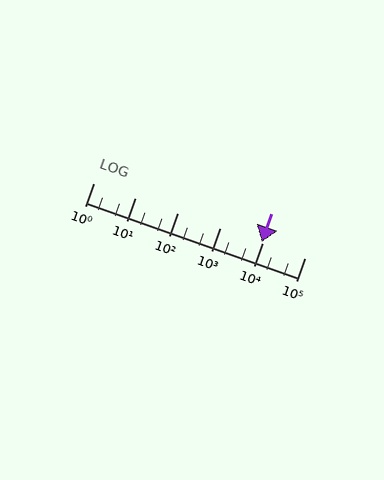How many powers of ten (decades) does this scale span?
The scale spans 5 decades, from 1 to 100000.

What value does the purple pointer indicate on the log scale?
The pointer indicates approximately 9500.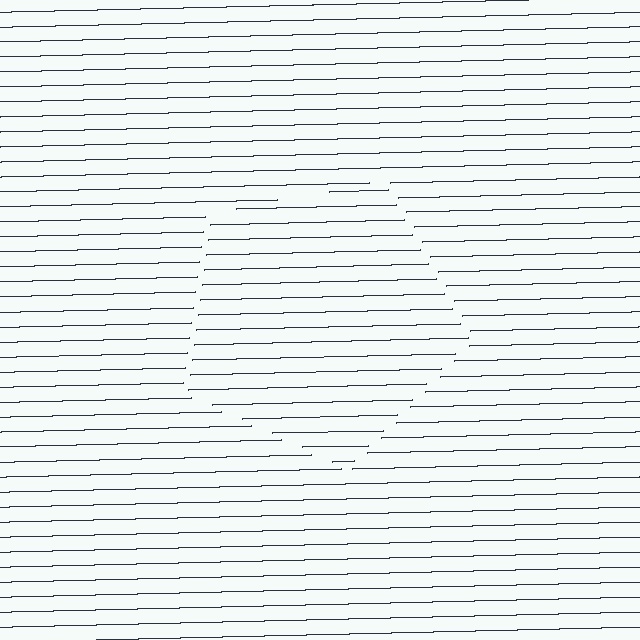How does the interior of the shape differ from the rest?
The interior of the shape contains the same grating, shifted by half a period — the contour is defined by the phase discontinuity where line-ends from the inner and outer gratings abut.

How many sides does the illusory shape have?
5 sides — the line-ends trace a pentagon.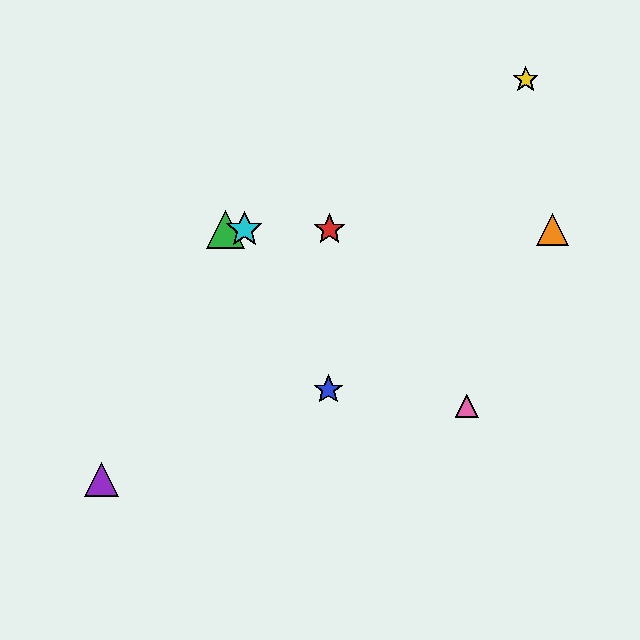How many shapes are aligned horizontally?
4 shapes (the red star, the green triangle, the orange triangle, the cyan star) are aligned horizontally.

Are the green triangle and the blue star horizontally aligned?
No, the green triangle is at y≈230 and the blue star is at y≈390.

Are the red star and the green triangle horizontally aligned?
Yes, both are at y≈230.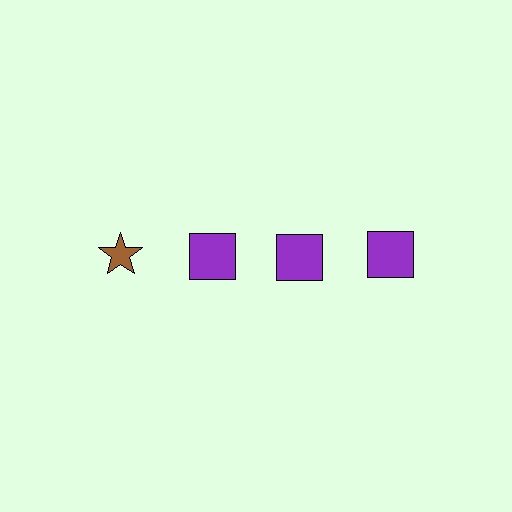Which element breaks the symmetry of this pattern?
The brown star in the top row, leftmost column breaks the symmetry. All other shapes are purple squares.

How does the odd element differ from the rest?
It differs in both color (brown instead of purple) and shape (star instead of square).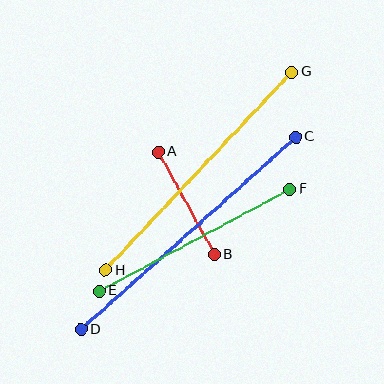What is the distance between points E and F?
The distance is approximately 216 pixels.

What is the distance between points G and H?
The distance is approximately 272 pixels.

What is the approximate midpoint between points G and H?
The midpoint is at approximately (199, 171) pixels.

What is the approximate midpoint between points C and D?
The midpoint is at approximately (188, 233) pixels.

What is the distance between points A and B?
The distance is approximately 117 pixels.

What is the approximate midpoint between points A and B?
The midpoint is at approximately (186, 203) pixels.